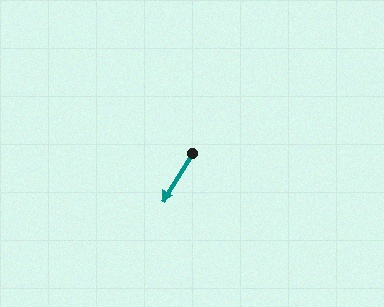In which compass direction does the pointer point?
Southwest.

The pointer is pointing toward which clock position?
Roughly 7 o'clock.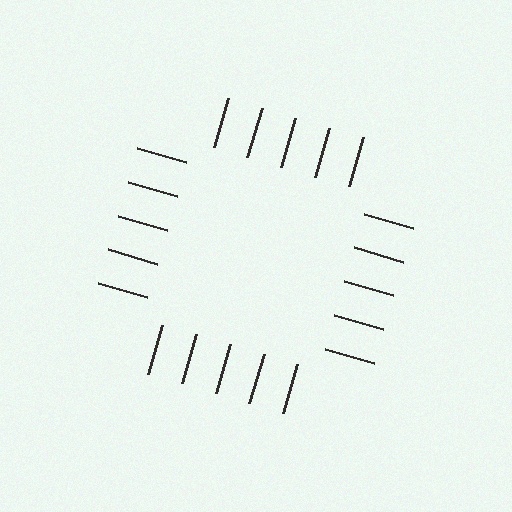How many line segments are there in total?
20 — 5 along each of the 4 edges.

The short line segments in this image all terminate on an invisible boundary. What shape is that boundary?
An illusory square — the line segments terminate on its edges but no continuous stroke is drawn.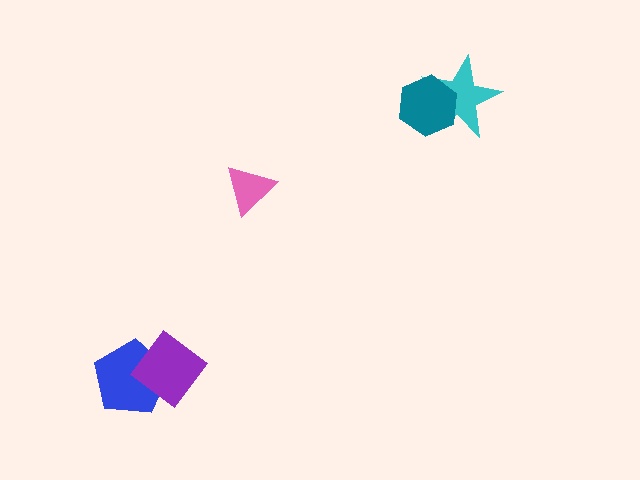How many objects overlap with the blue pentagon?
1 object overlaps with the blue pentagon.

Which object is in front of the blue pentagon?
The purple diamond is in front of the blue pentagon.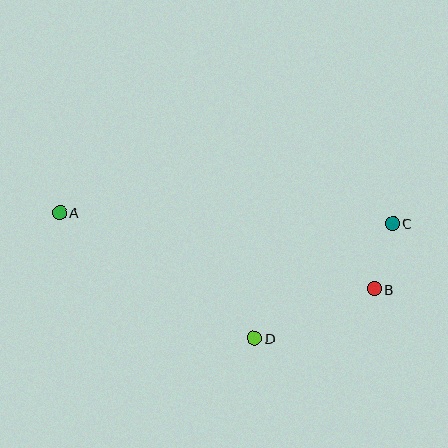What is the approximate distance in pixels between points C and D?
The distance between C and D is approximately 180 pixels.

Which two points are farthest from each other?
Points A and C are farthest from each other.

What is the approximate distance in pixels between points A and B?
The distance between A and B is approximately 324 pixels.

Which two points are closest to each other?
Points B and C are closest to each other.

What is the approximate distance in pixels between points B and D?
The distance between B and D is approximately 130 pixels.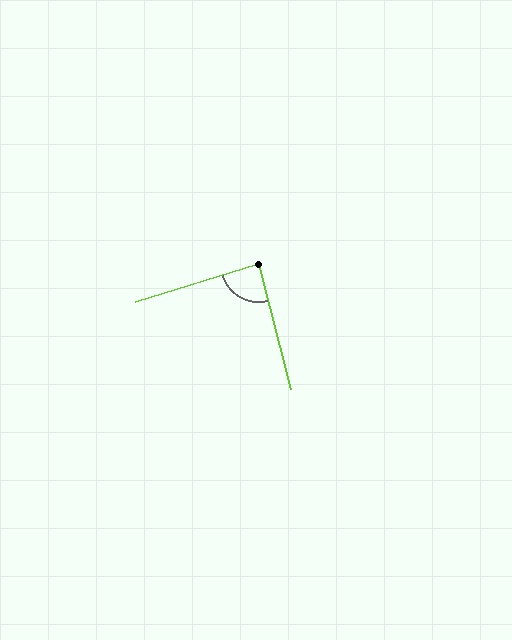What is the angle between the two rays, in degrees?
Approximately 87 degrees.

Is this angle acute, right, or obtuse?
It is approximately a right angle.